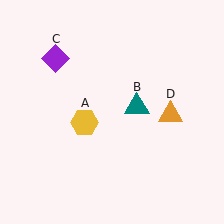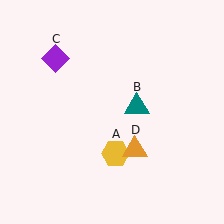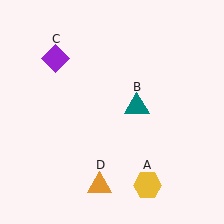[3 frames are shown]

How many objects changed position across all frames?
2 objects changed position: yellow hexagon (object A), orange triangle (object D).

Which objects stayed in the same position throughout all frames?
Teal triangle (object B) and purple diamond (object C) remained stationary.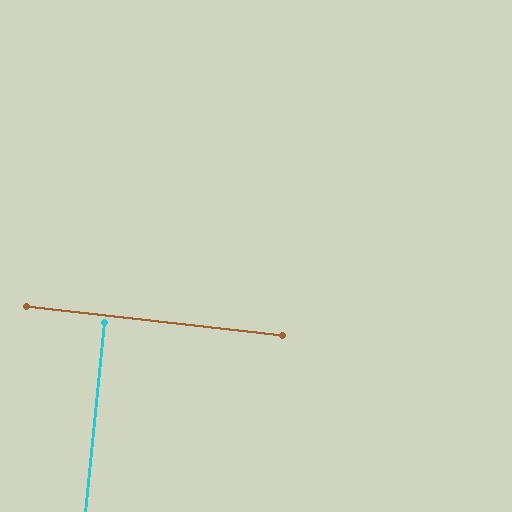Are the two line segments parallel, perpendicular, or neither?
Perpendicular — they meet at approximately 89°.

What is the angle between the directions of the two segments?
Approximately 89 degrees.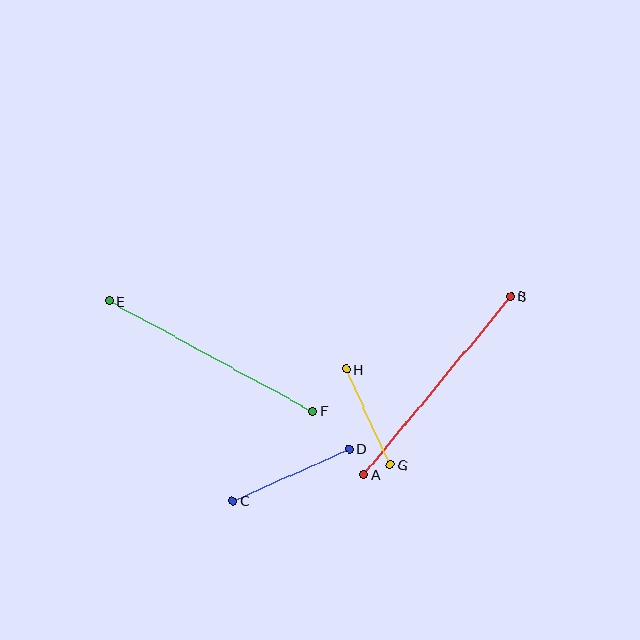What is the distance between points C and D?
The distance is approximately 128 pixels.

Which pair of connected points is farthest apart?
Points E and F are farthest apart.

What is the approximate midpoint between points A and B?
The midpoint is at approximately (438, 386) pixels.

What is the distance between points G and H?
The distance is approximately 105 pixels.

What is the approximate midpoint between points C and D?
The midpoint is at approximately (291, 475) pixels.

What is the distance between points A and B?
The distance is approximately 230 pixels.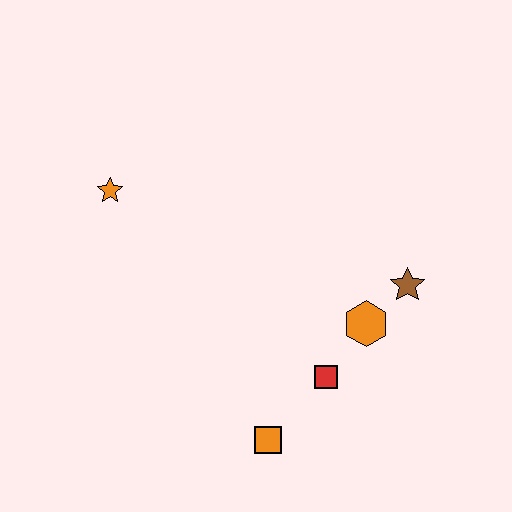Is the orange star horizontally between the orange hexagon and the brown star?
No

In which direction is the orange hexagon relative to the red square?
The orange hexagon is above the red square.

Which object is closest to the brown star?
The orange hexagon is closest to the brown star.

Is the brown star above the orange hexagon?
Yes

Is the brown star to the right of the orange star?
Yes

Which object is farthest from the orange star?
The brown star is farthest from the orange star.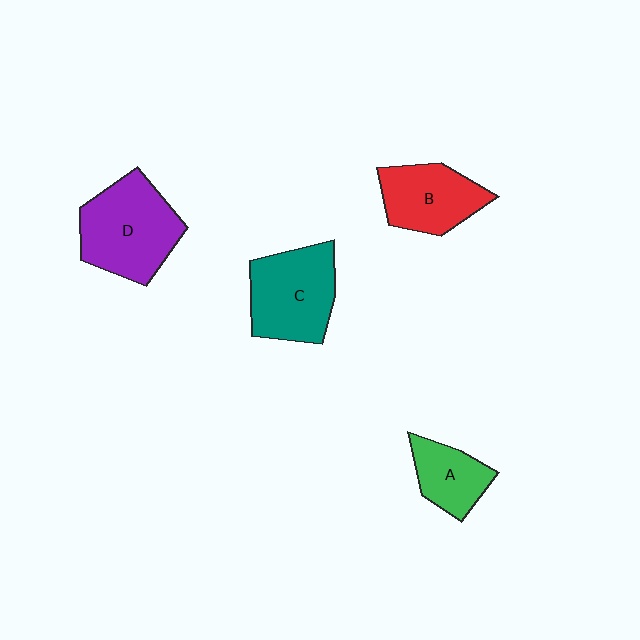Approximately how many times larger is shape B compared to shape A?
Approximately 1.4 times.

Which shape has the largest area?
Shape D (purple).